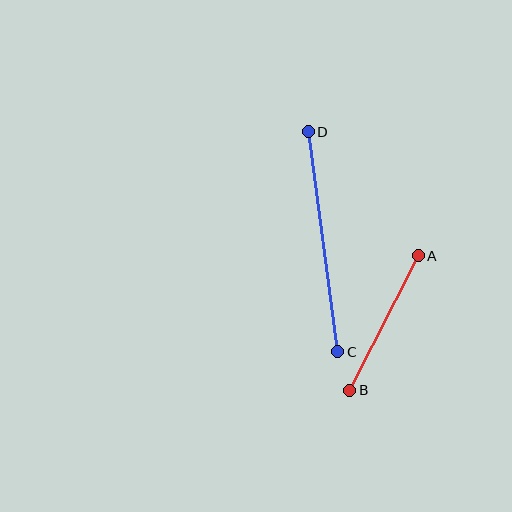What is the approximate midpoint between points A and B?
The midpoint is at approximately (384, 323) pixels.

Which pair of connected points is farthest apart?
Points C and D are farthest apart.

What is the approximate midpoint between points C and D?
The midpoint is at approximately (323, 242) pixels.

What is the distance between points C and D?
The distance is approximately 222 pixels.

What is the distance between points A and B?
The distance is approximately 151 pixels.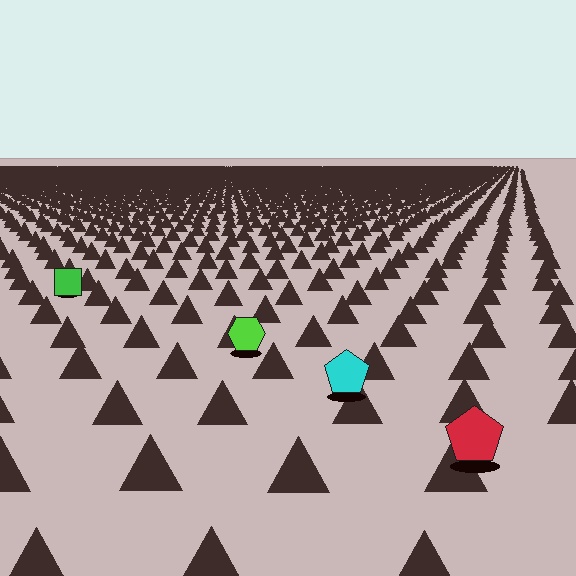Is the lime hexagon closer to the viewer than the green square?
Yes. The lime hexagon is closer — you can tell from the texture gradient: the ground texture is coarser near it.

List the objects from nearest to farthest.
From nearest to farthest: the red pentagon, the cyan pentagon, the lime hexagon, the green square.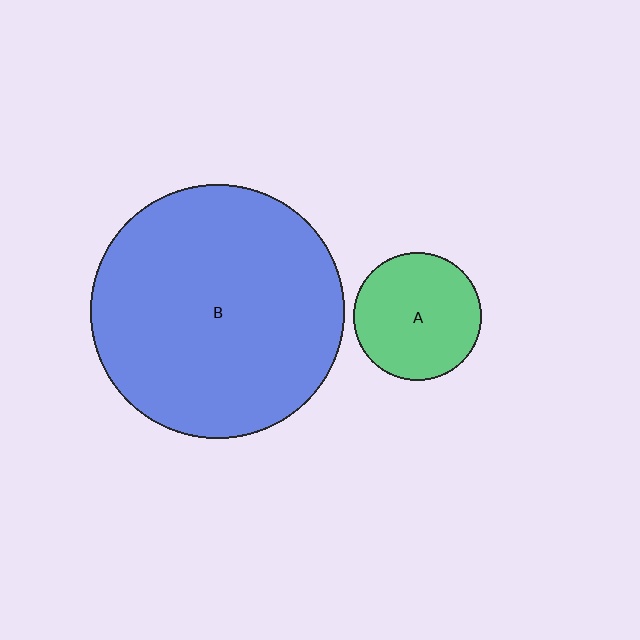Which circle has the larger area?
Circle B (blue).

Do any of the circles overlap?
No, none of the circles overlap.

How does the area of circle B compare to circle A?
Approximately 3.9 times.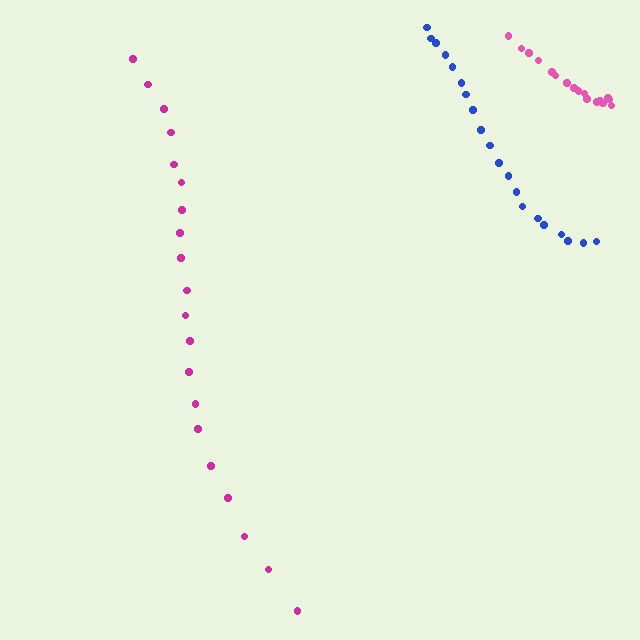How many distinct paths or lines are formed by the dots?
There are 3 distinct paths.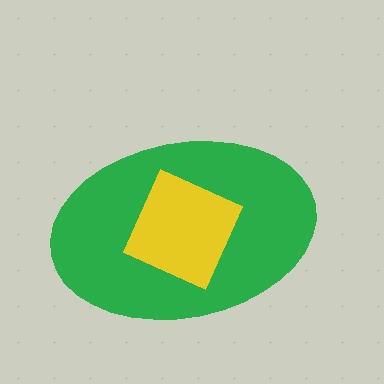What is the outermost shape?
The green ellipse.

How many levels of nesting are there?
2.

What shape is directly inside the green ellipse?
The yellow diamond.